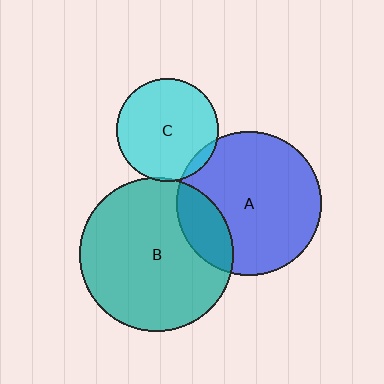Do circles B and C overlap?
Yes.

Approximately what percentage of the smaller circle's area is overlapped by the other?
Approximately 5%.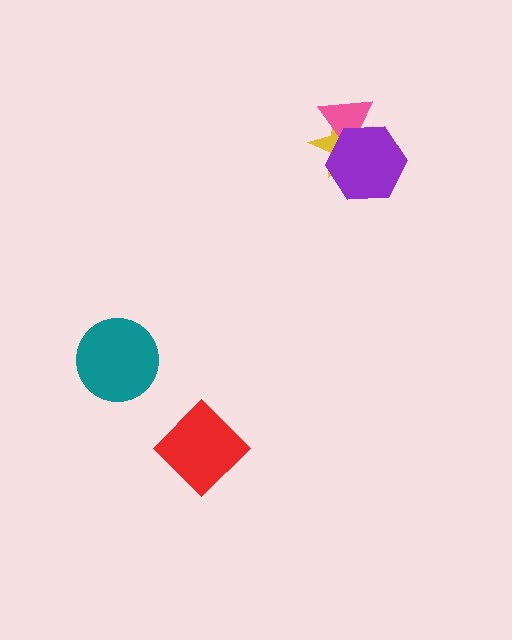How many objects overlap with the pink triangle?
2 objects overlap with the pink triangle.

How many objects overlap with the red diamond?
0 objects overlap with the red diamond.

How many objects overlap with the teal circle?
0 objects overlap with the teal circle.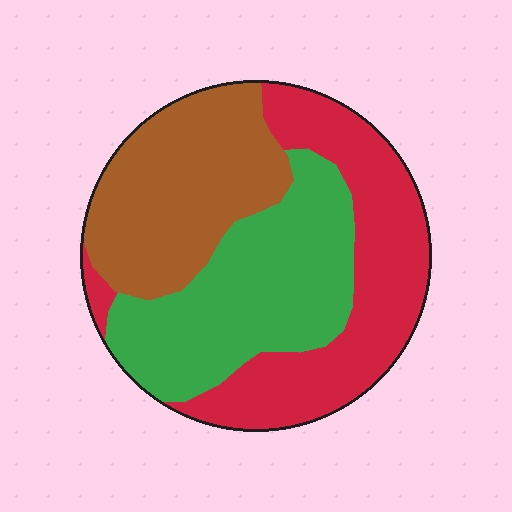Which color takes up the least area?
Brown, at roughly 30%.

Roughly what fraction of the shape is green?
Green takes up about one third (1/3) of the shape.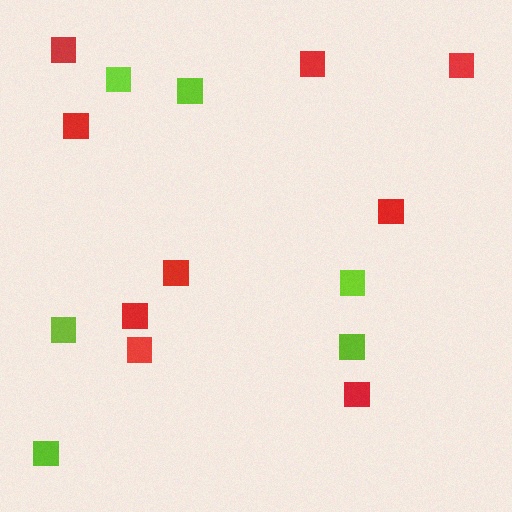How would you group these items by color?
There are 2 groups: one group of red squares (9) and one group of lime squares (6).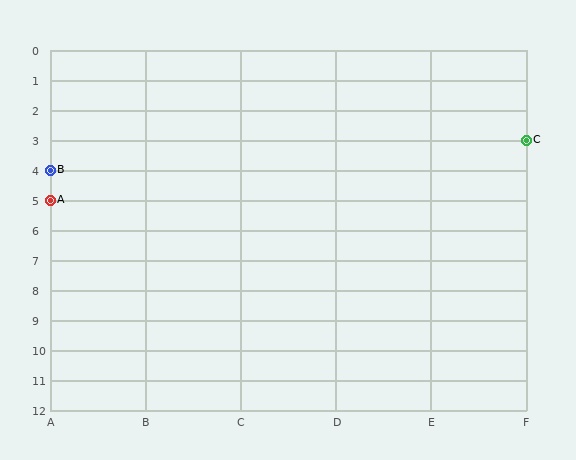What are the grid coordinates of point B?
Point B is at grid coordinates (A, 4).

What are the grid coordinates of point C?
Point C is at grid coordinates (F, 3).